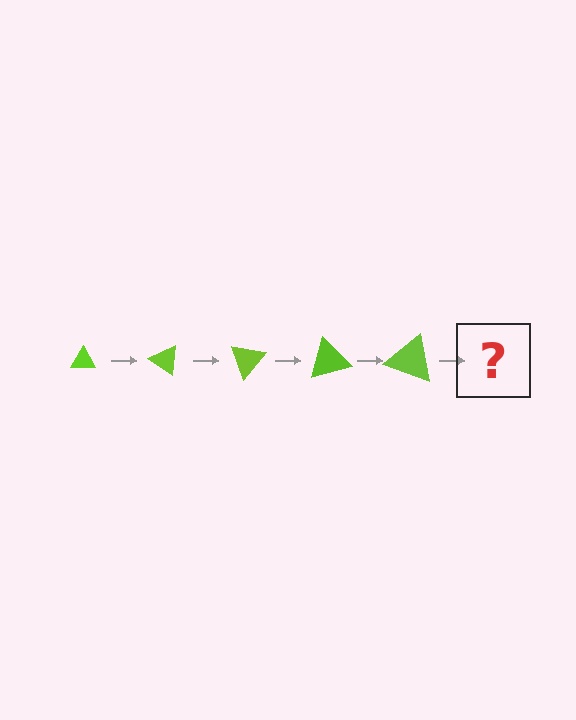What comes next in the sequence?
The next element should be a triangle, larger than the previous one and rotated 175 degrees from the start.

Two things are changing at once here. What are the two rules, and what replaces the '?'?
The two rules are that the triangle grows larger each step and it rotates 35 degrees each step. The '?' should be a triangle, larger than the previous one and rotated 175 degrees from the start.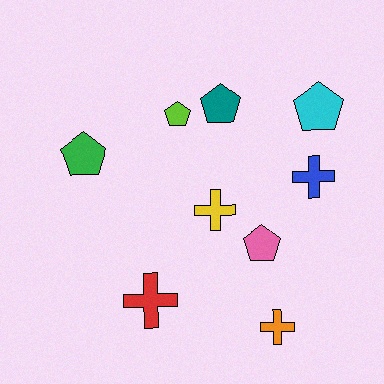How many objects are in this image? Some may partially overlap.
There are 9 objects.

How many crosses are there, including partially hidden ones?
There are 4 crosses.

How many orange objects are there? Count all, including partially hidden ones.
There is 1 orange object.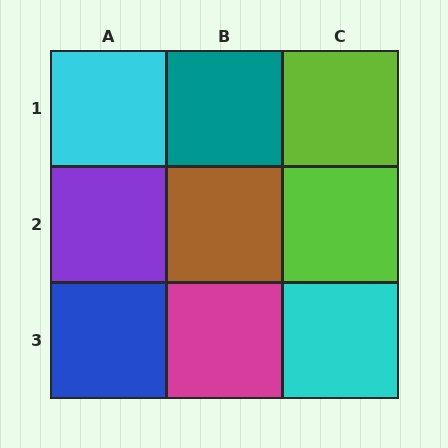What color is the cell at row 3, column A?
Blue.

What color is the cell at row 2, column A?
Purple.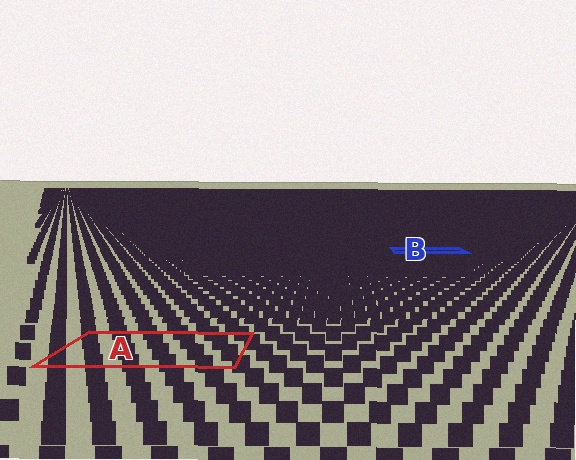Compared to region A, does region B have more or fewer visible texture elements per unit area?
Region B has more texture elements per unit area — they are packed more densely because it is farther away.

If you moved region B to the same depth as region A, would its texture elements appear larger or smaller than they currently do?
They would appear larger. At a closer depth, the same texture elements are projected at a bigger on-screen size.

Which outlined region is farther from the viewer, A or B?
Region B is farther from the viewer — the texture elements inside it appear smaller and more densely packed.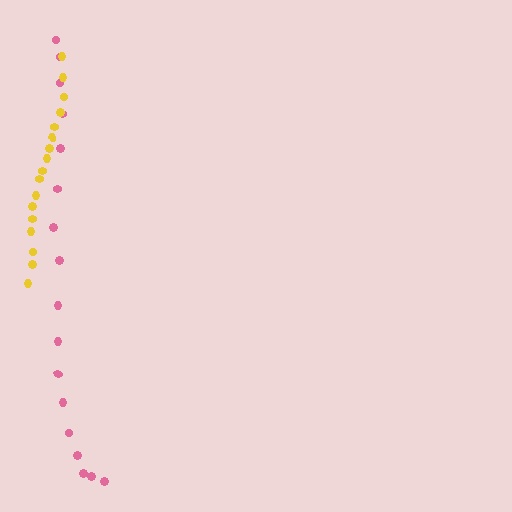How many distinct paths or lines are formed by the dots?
There are 2 distinct paths.